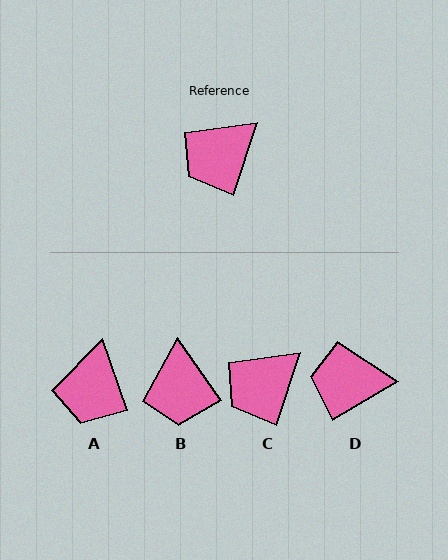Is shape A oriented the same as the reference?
No, it is off by about 37 degrees.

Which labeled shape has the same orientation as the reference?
C.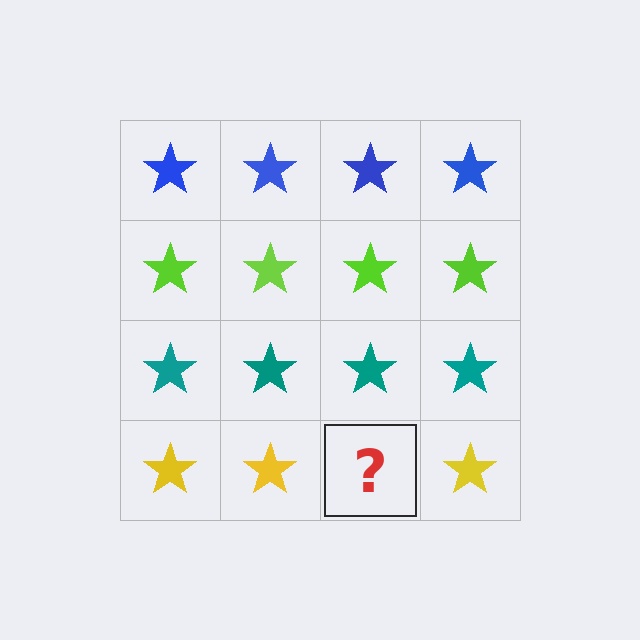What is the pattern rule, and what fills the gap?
The rule is that each row has a consistent color. The gap should be filled with a yellow star.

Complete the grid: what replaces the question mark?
The question mark should be replaced with a yellow star.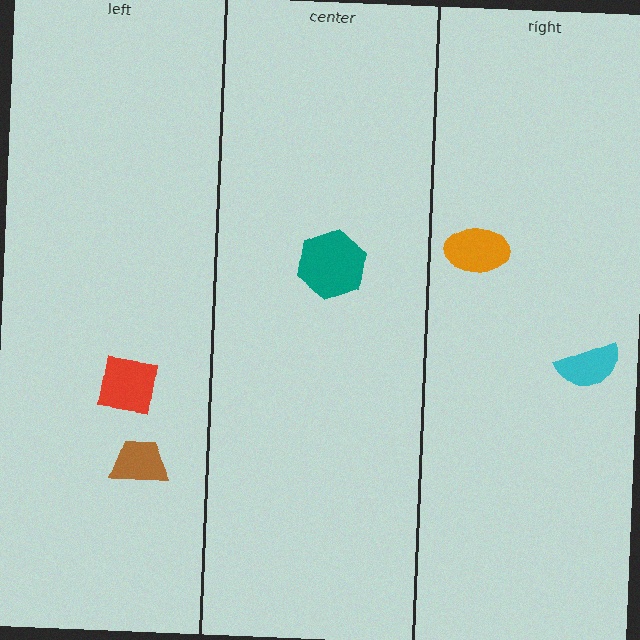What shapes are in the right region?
The orange ellipse, the cyan semicircle.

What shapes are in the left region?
The red square, the brown trapezoid.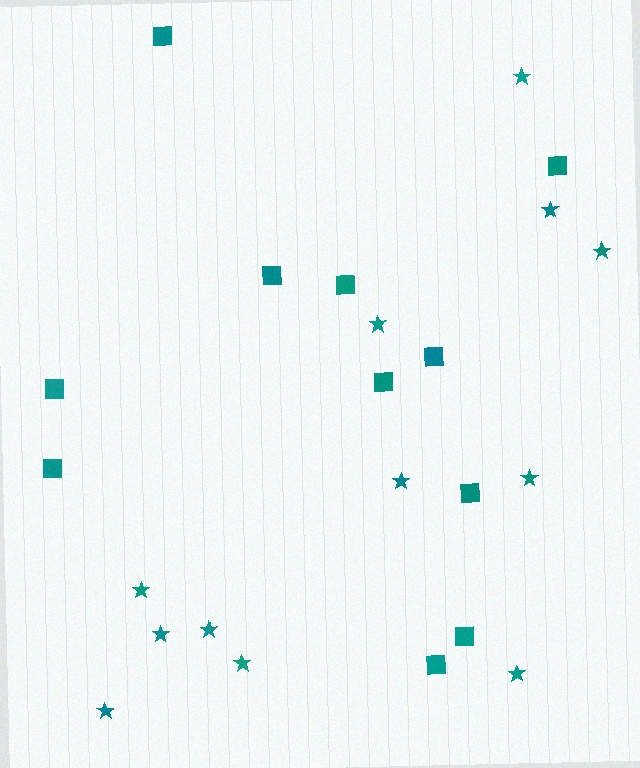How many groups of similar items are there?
There are 2 groups: one group of squares (11) and one group of stars (12).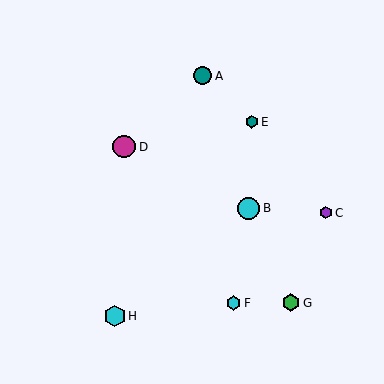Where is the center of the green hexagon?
The center of the green hexagon is at (291, 303).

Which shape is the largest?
The magenta circle (labeled D) is the largest.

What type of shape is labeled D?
Shape D is a magenta circle.